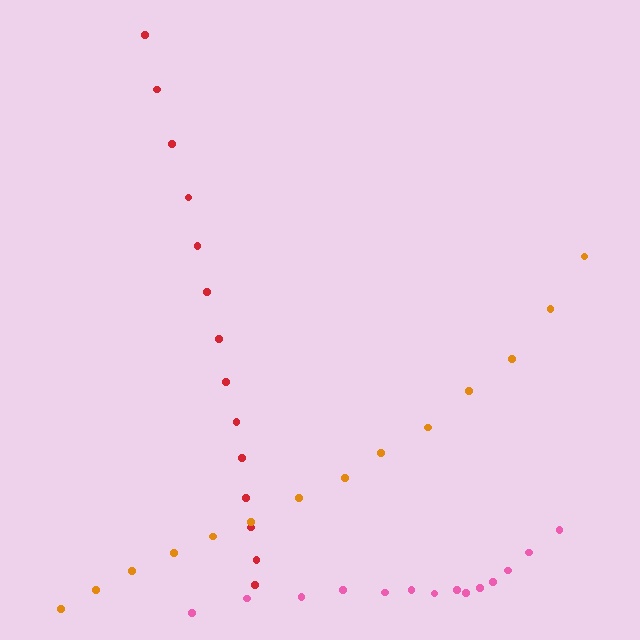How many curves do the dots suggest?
There are 3 distinct paths.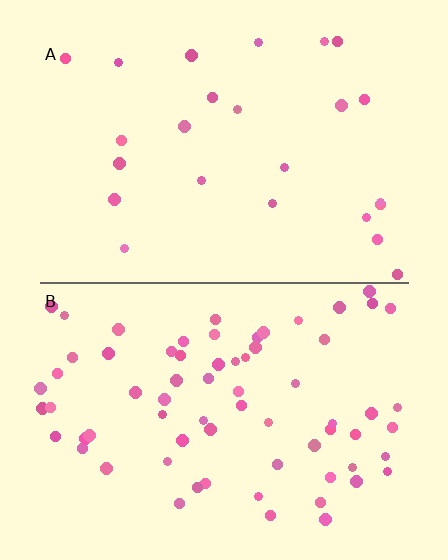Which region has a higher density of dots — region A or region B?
B (the bottom).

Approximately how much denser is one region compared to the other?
Approximately 2.8× — region B over region A.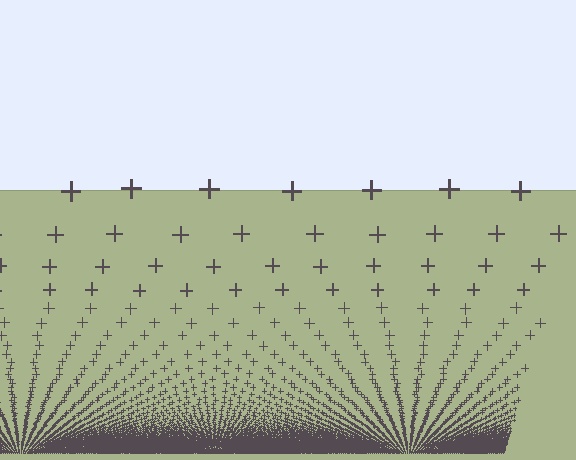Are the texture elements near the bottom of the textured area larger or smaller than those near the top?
Smaller. The gradient is inverted — elements near the bottom are smaller and denser.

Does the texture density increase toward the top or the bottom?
Density increases toward the bottom.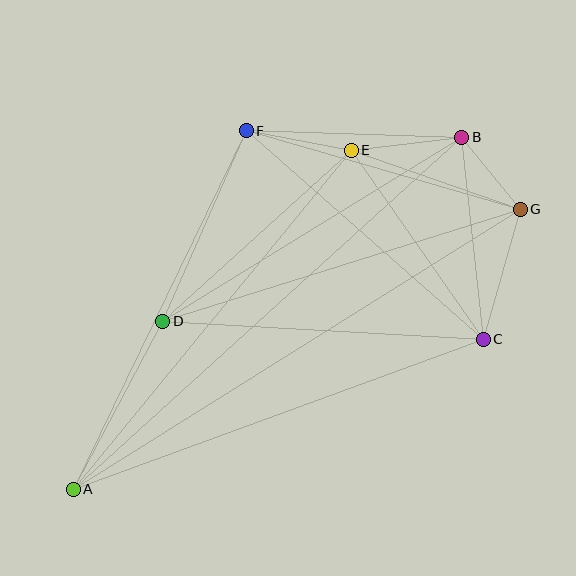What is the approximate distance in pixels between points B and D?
The distance between B and D is approximately 351 pixels.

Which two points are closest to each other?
Points B and G are closest to each other.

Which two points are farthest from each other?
Points A and G are farthest from each other.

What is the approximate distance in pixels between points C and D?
The distance between C and D is approximately 321 pixels.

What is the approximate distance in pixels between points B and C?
The distance between B and C is approximately 203 pixels.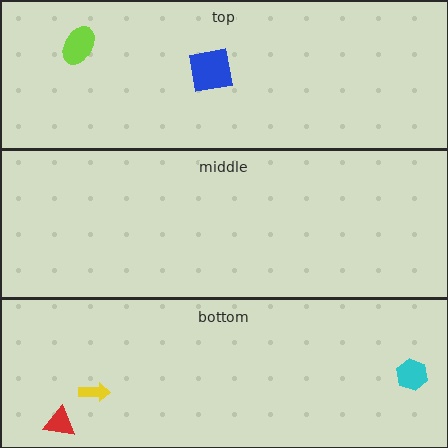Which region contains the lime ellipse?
The top region.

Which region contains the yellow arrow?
The bottom region.